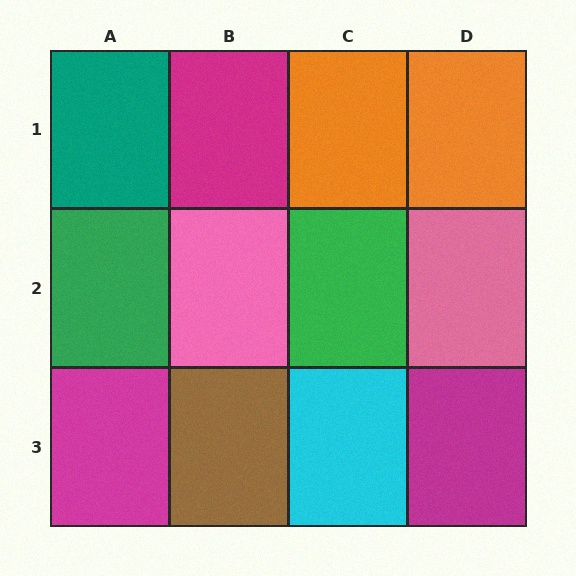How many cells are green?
2 cells are green.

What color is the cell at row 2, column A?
Green.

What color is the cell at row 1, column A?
Teal.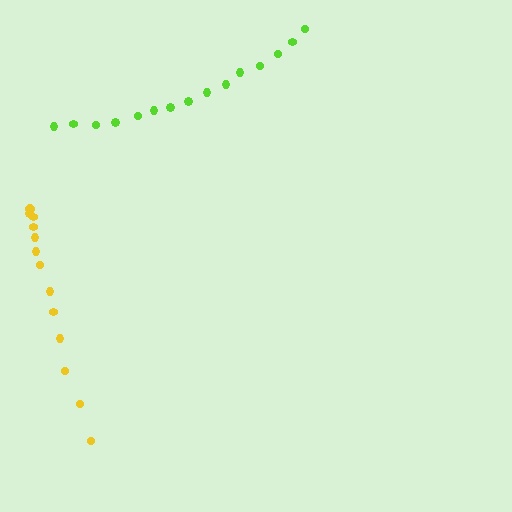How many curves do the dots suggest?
There are 2 distinct paths.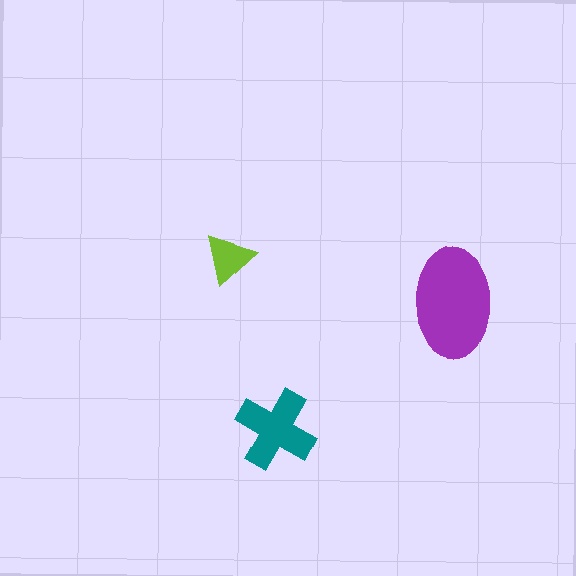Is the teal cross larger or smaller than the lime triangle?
Larger.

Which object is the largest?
The purple ellipse.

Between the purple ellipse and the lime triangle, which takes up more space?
The purple ellipse.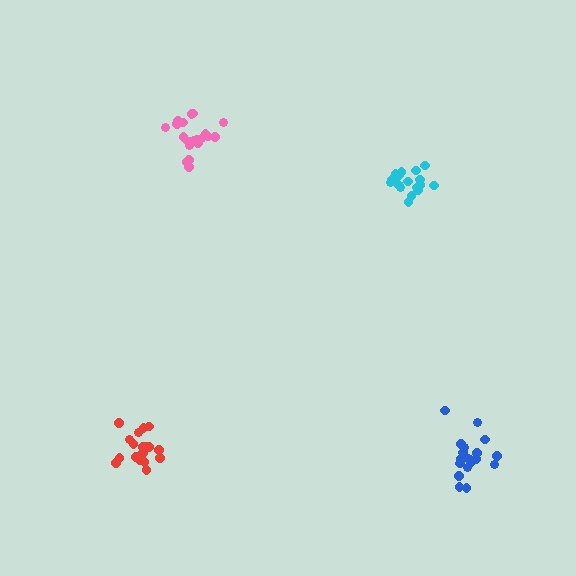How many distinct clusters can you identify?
There are 4 distinct clusters.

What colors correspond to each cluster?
The clusters are colored: cyan, pink, red, blue.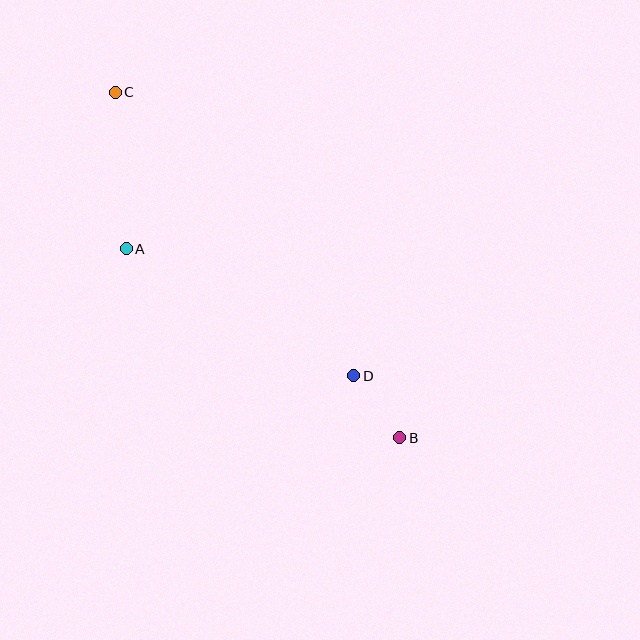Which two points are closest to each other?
Points B and D are closest to each other.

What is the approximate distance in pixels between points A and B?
The distance between A and B is approximately 333 pixels.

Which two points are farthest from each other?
Points B and C are farthest from each other.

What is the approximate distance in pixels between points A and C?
The distance between A and C is approximately 157 pixels.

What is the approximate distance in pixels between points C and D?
The distance between C and D is approximately 370 pixels.